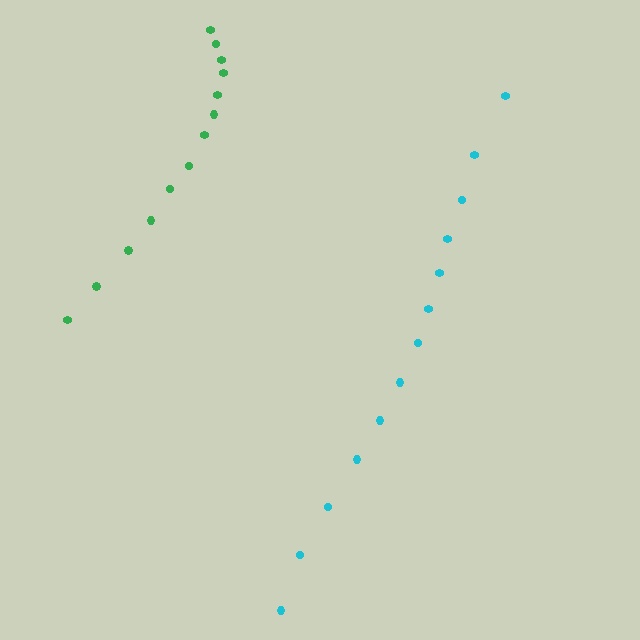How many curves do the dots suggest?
There are 2 distinct paths.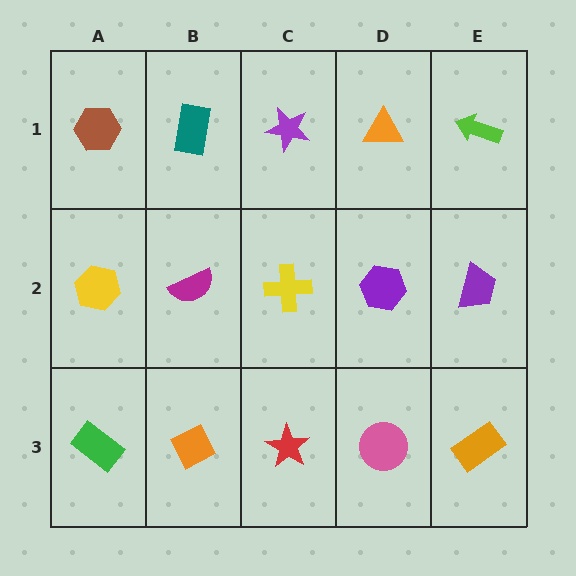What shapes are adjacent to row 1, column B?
A magenta semicircle (row 2, column B), a brown hexagon (row 1, column A), a purple star (row 1, column C).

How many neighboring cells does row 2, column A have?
3.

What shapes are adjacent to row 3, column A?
A yellow hexagon (row 2, column A), an orange diamond (row 3, column B).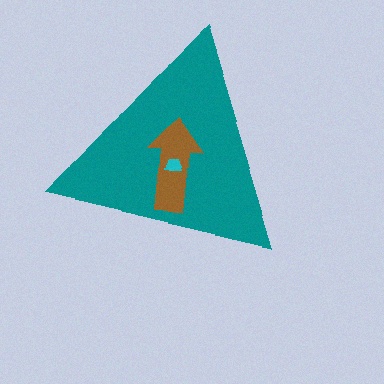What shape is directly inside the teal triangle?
The brown arrow.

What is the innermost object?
The cyan trapezoid.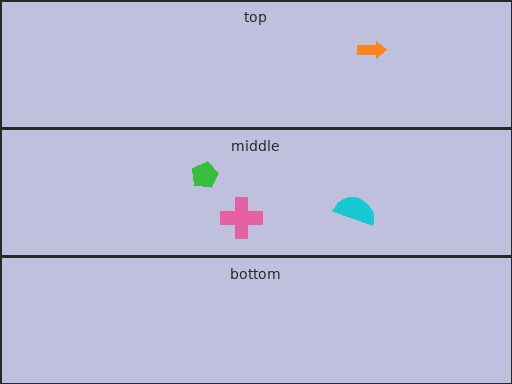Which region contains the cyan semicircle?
The middle region.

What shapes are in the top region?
The orange arrow.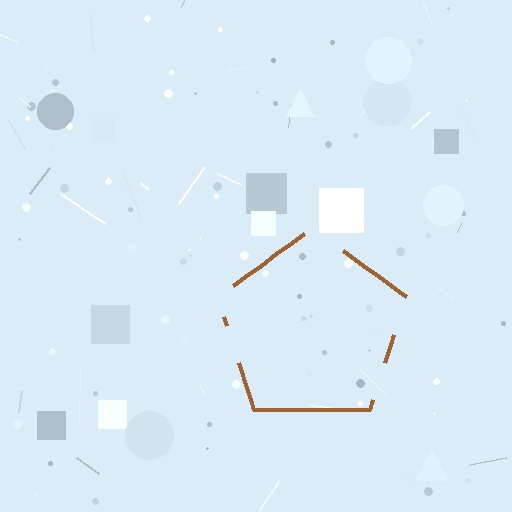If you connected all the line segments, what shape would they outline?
They would outline a pentagon.